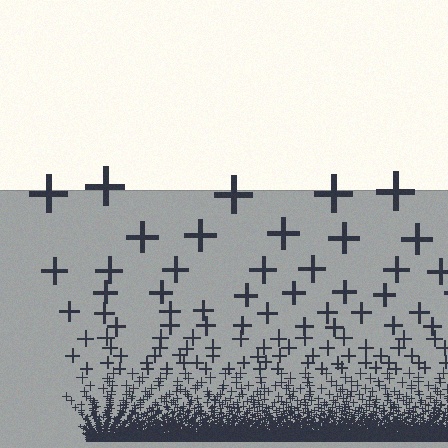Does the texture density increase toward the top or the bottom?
Density increases toward the bottom.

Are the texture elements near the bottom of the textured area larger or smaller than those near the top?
Smaller. The gradient is inverted — elements near the bottom are smaller and denser.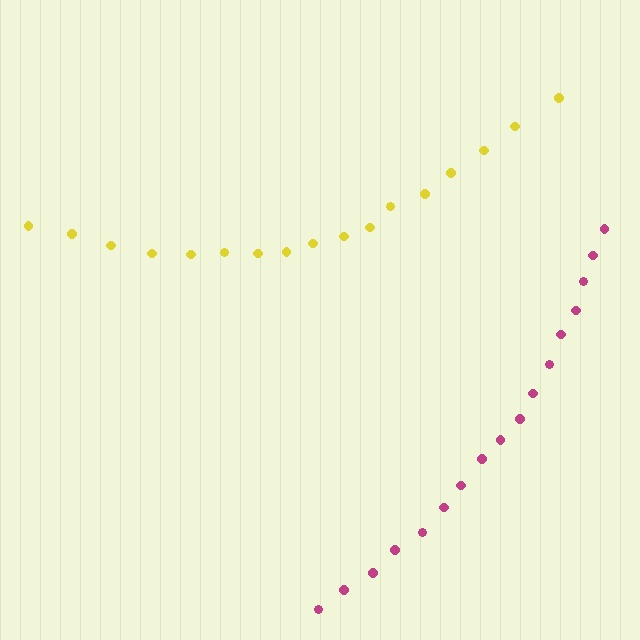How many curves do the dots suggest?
There are 2 distinct paths.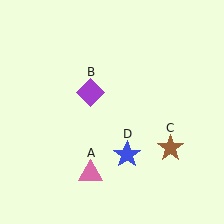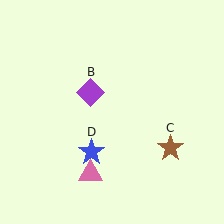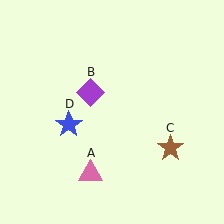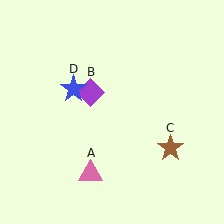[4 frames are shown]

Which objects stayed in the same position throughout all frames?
Pink triangle (object A) and purple diamond (object B) and brown star (object C) remained stationary.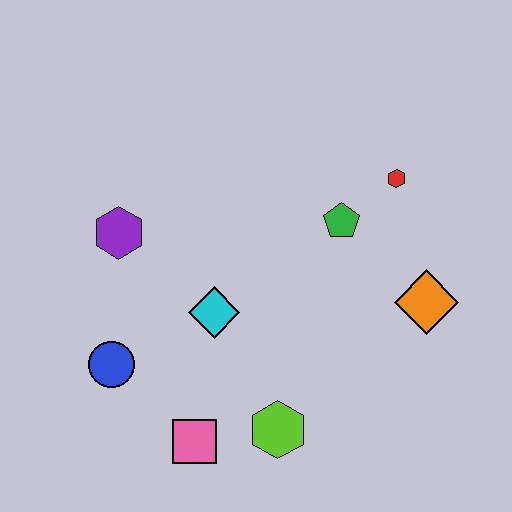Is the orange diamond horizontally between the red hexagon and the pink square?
No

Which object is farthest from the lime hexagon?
The red hexagon is farthest from the lime hexagon.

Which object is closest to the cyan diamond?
The blue circle is closest to the cyan diamond.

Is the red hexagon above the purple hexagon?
Yes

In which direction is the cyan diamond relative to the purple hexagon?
The cyan diamond is to the right of the purple hexagon.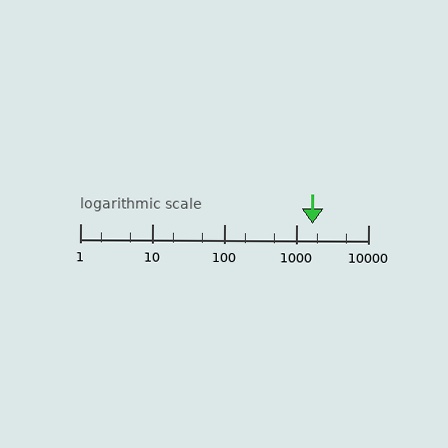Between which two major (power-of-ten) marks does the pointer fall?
The pointer is between 1000 and 10000.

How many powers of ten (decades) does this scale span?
The scale spans 4 decades, from 1 to 10000.